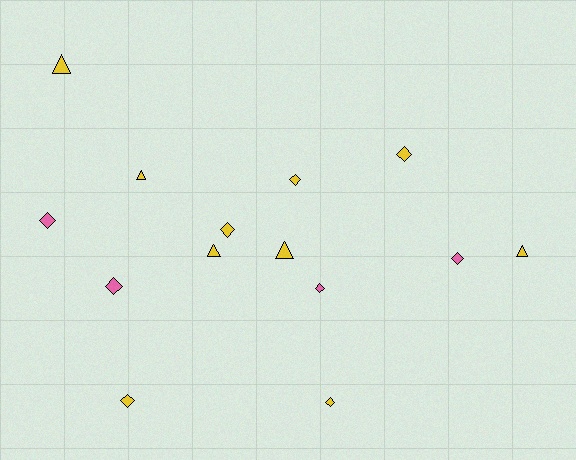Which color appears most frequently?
Yellow, with 10 objects.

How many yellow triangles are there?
There are 5 yellow triangles.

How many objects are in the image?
There are 14 objects.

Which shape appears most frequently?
Diamond, with 9 objects.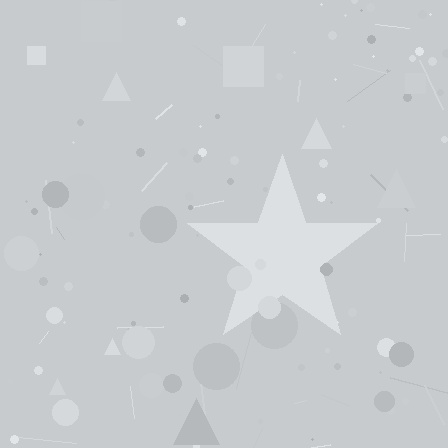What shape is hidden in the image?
A star is hidden in the image.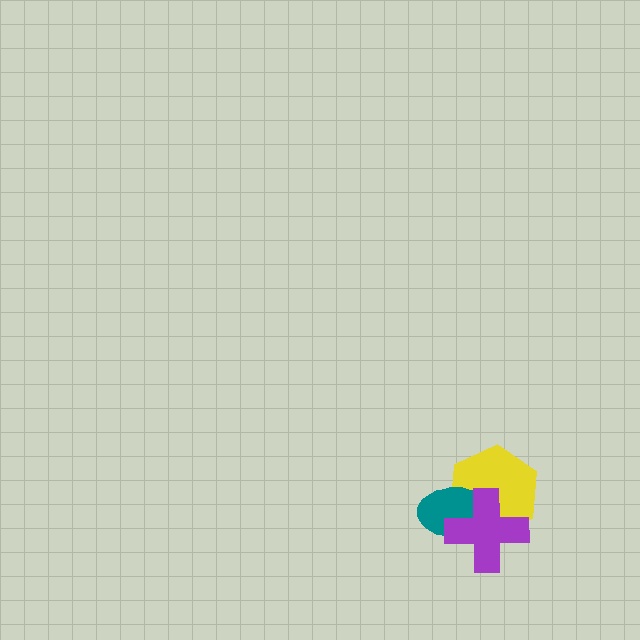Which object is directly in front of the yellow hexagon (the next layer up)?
The teal ellipse is directly in front of the yellow hexagon.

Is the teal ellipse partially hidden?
Yes, it is partially covered by another shape.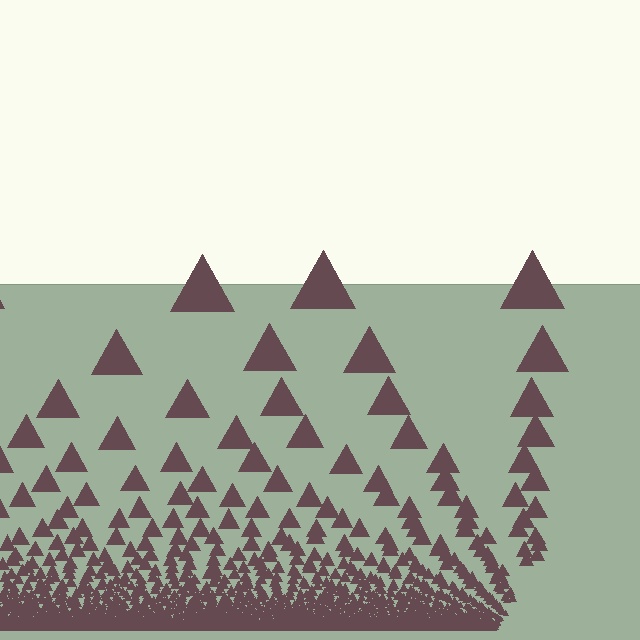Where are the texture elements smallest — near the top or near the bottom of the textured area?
Near the bottom.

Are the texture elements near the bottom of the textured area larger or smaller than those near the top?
Smaller. The gradient is inverted — elements near the bottom are smaller and denser.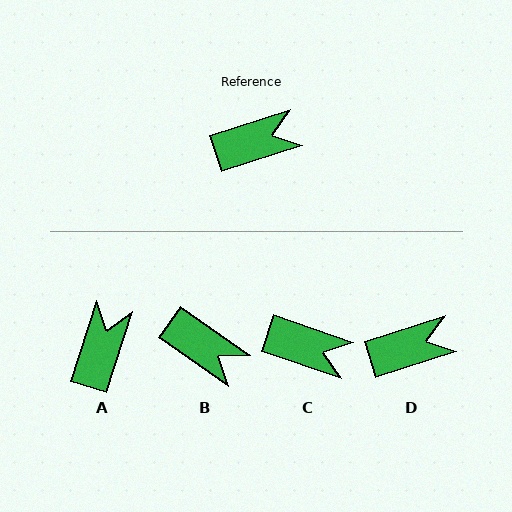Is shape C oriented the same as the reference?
No, it is off by about 36 degrees.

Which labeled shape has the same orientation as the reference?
D.